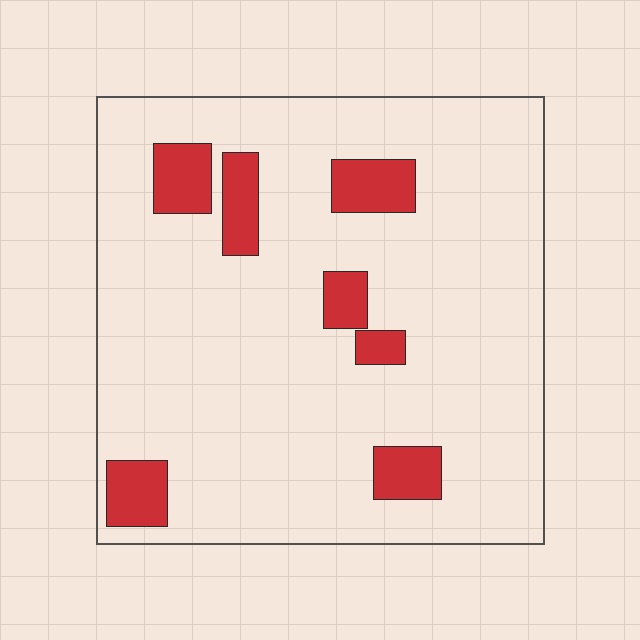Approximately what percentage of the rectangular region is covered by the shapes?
Approximately 10%.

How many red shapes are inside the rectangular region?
7.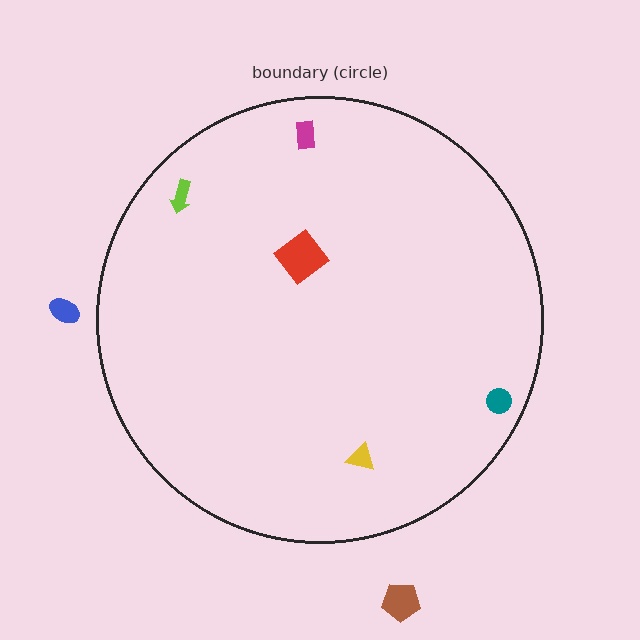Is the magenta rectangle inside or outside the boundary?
Inside.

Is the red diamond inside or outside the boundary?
Inside.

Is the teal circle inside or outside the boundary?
Inside.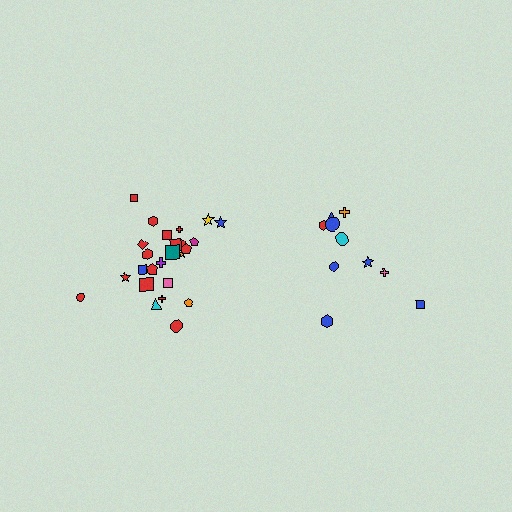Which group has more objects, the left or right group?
The left group.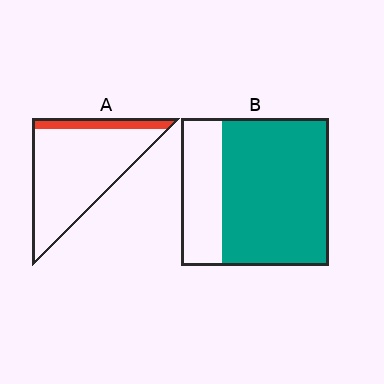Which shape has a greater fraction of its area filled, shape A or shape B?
Shape B.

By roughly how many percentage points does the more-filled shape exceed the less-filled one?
By roughly 60 percentage points (B over A).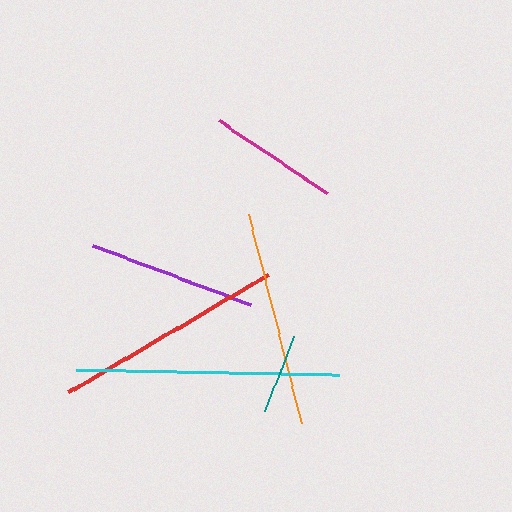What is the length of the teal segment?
The teal segment is approximately 81 pixels long.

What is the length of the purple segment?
The purple segment is approximately 169 pixels long.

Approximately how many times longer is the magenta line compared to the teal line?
The magenta line is approximately 1.6 times the length of the teal line.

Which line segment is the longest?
The cyan line is the longest at approximately 263 pixels.